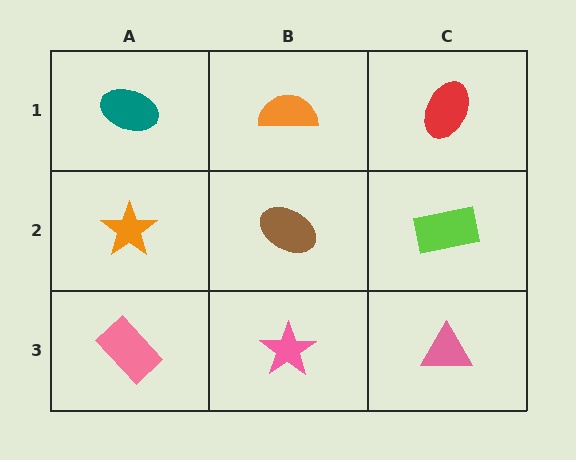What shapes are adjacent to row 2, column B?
An orange semicircle (row 1, column B), a pink star (row 3, column B), an orange star (row 2, column A), a lime rectangle (row 2, column C).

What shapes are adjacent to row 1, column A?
An orange star (row 2, column A), an orange semicircle (row 1, column B).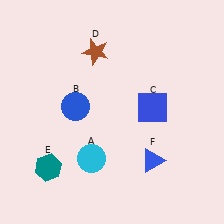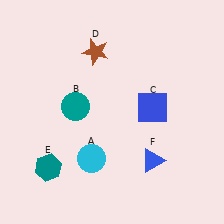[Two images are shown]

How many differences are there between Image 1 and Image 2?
There is 1 difference between the two images.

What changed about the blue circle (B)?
In Image 1, B is blue. In Image 2, it changed to teal.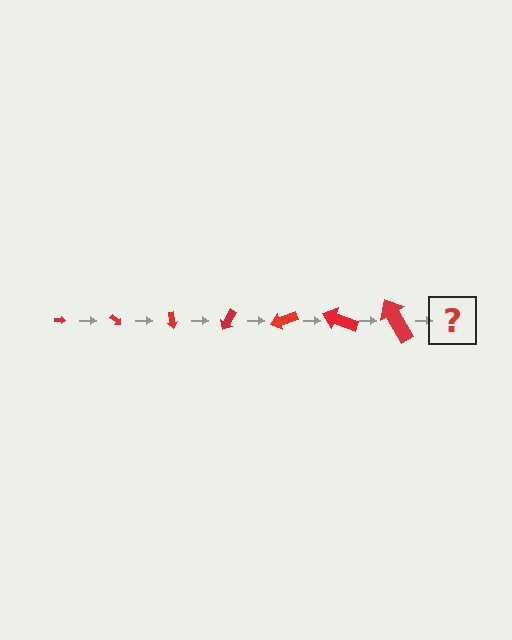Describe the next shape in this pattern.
It should be an arrow, larger than the previous one and rotated 280 degrees from the start.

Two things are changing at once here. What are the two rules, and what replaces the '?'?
The two rules are that the arrow grows larger each step and it rotates 40 degrees each step. The '?' should be an arrow, larger than the previous one and rotated 280 degrees from the start.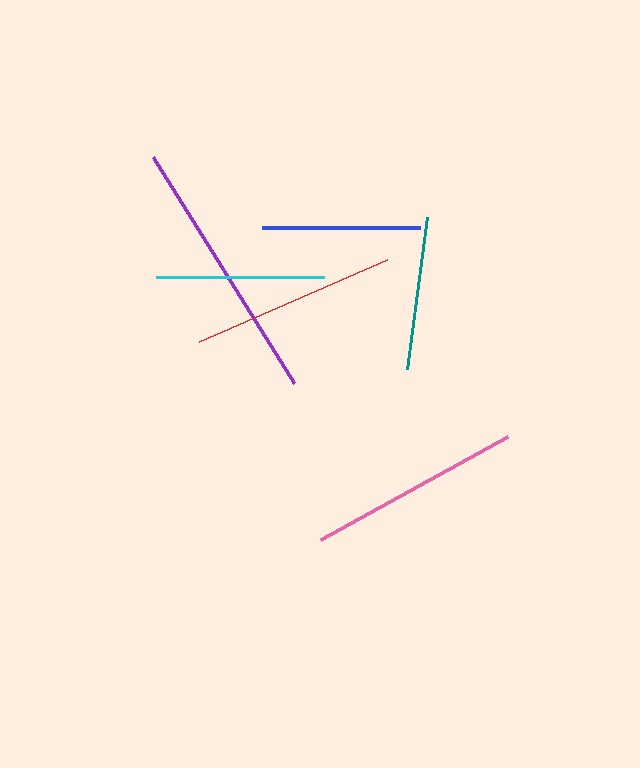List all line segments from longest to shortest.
From longest to shortest: purple, pink, red, cyan, blue, teal.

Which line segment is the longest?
The purple line is the longest at approximately 266 pixels.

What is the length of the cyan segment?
The cyan segment is approximately 167 pixels long.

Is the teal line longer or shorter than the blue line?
The blue line is longer than the teal line.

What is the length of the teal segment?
The teal segment is approximately 153 pixels long.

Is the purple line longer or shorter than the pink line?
The purple line is longer than the pink line.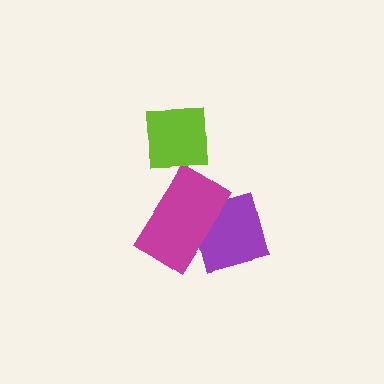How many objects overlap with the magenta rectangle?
1 object overlaps with the magenta rectangle.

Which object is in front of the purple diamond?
The magenta rectangle is in front of the purple diamond.